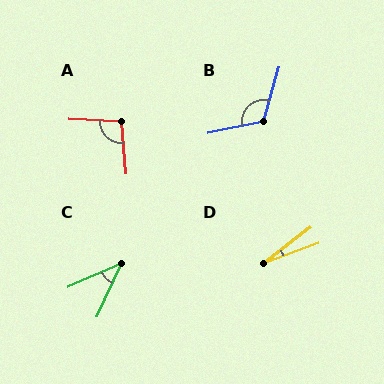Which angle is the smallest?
D, at approximately 18 degrees.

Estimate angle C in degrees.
Approximately 41 degrees.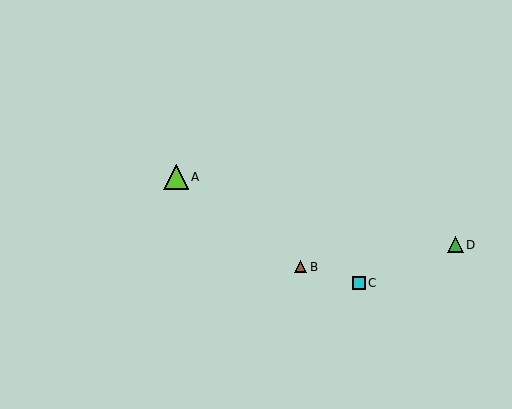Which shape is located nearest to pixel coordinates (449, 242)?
The green triangle (labeled D) at (455, 245) is nearest to that location.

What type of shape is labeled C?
Shape C is a cyan square.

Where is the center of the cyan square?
The center of the cyan square is at (359, 283).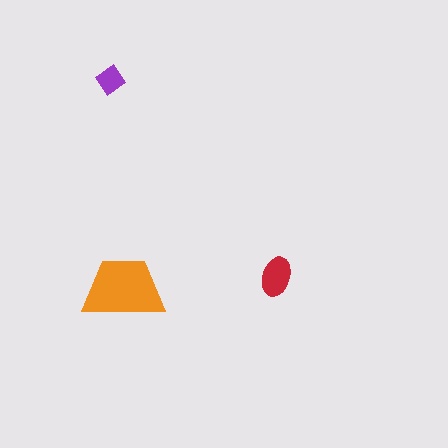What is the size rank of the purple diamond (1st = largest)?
3rd.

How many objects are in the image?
There are 3 objects in the image.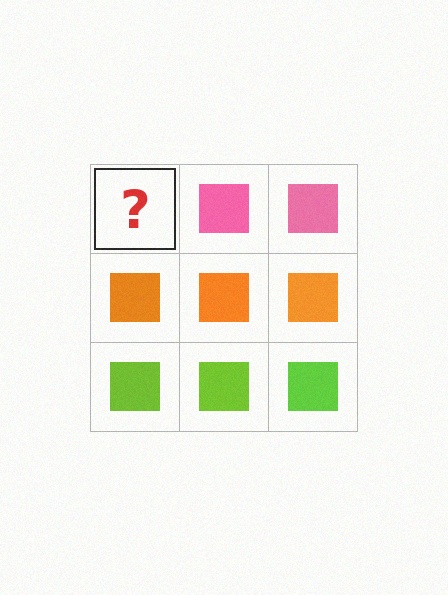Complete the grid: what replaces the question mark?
The question mark should be replaced with a pink square.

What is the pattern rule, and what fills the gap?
The rule is that each row has a consistent color. The gap should be filled with a pink square.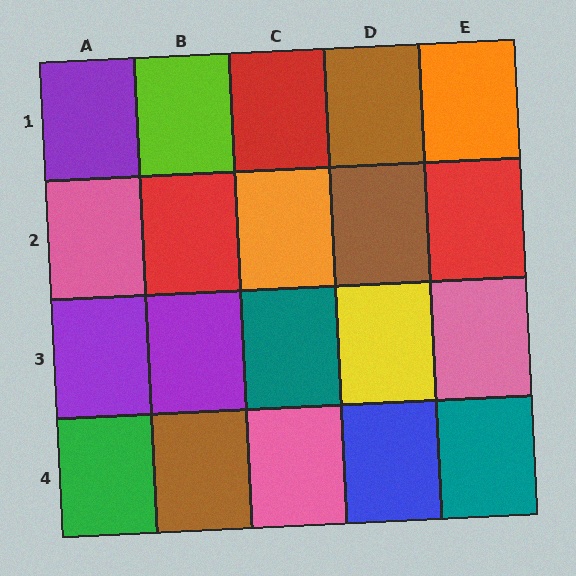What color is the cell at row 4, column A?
Green.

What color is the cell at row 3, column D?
Yellow.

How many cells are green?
1 cell is green.